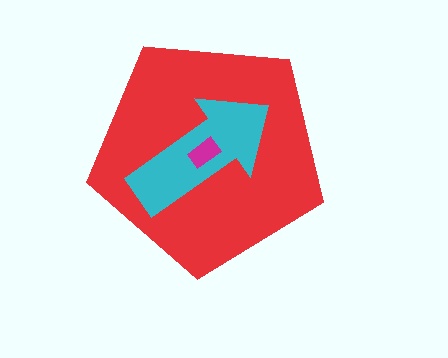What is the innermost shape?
The magenta rectangle.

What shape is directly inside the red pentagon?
The cyan arrow.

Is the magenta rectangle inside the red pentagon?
Yes.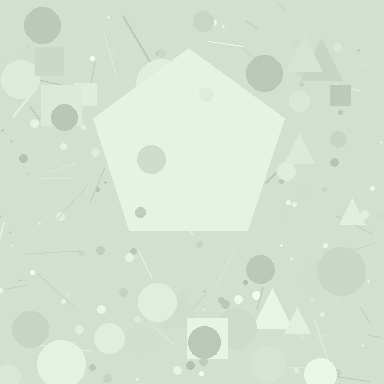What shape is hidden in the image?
A pentagon is hidden in the image.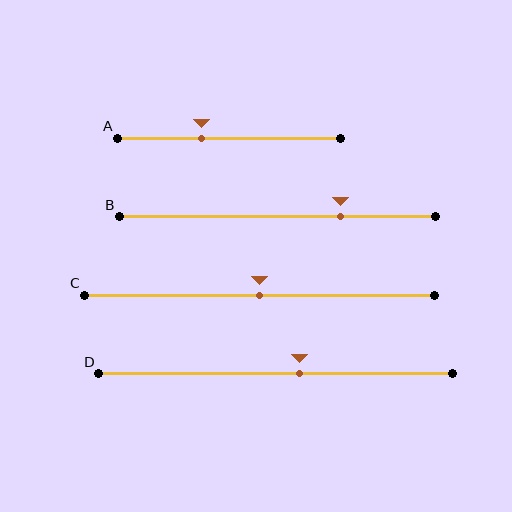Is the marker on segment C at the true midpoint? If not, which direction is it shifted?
Yes, the marker on segment C is at the true midpoint.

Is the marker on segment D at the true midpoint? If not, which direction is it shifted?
No, the marker on segment D is shifted to the right by about 7% of the segment length.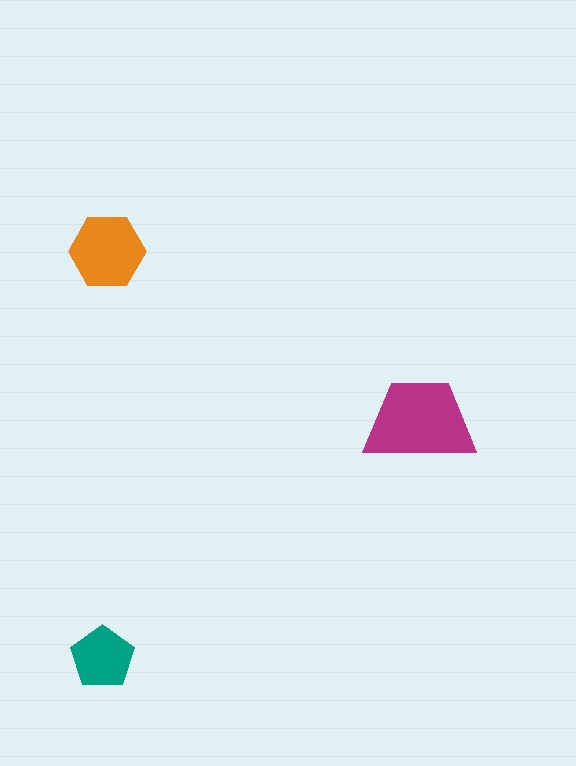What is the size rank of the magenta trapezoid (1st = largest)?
1st.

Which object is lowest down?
The teal pentagon is bottommost.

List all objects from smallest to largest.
The teal pentagon, the orange hexagon, the magenta trapezoid.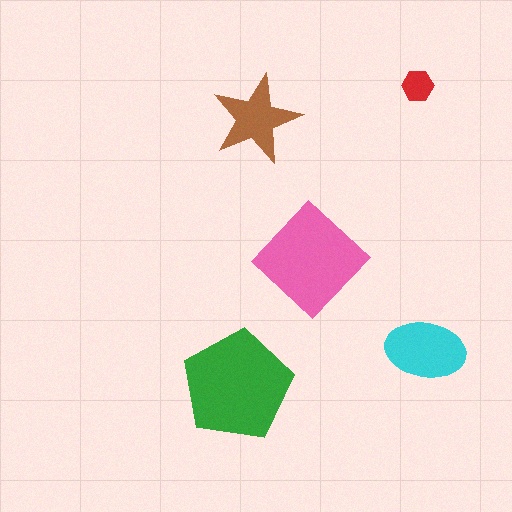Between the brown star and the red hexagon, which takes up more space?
The brown star.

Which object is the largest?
The green pentagon.